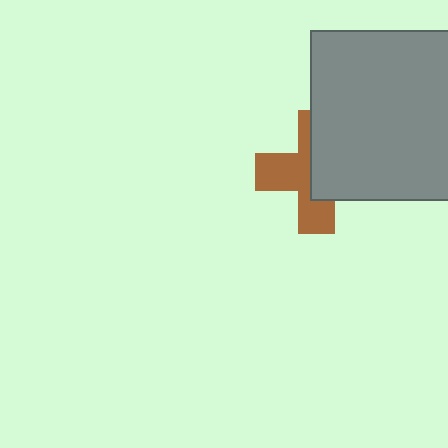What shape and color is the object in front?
The object in front is a gray square.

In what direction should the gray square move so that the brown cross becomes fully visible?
The gray square should move right. That is the shortest direction to clear the overlap and leave the brown cross fully visible.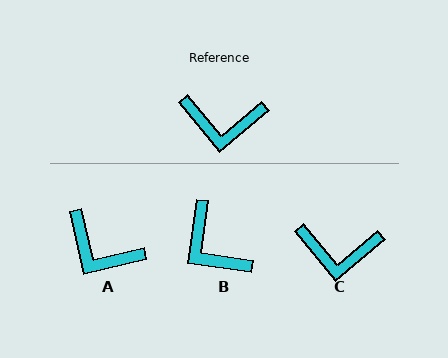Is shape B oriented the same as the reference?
No, it is off by about 48 degrees.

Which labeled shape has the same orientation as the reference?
C.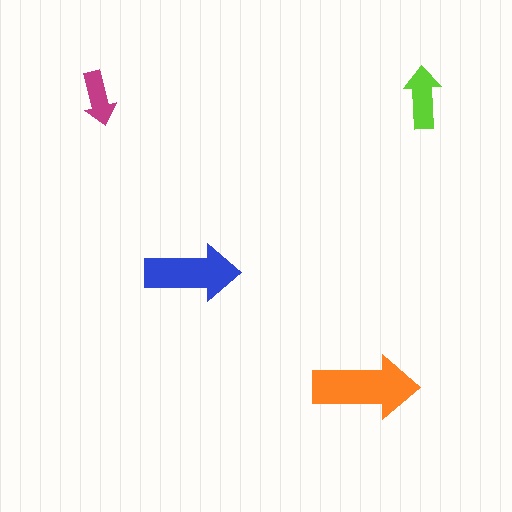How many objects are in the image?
There are 4 objects in the image.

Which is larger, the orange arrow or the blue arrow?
The orange one.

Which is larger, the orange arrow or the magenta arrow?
The orange one.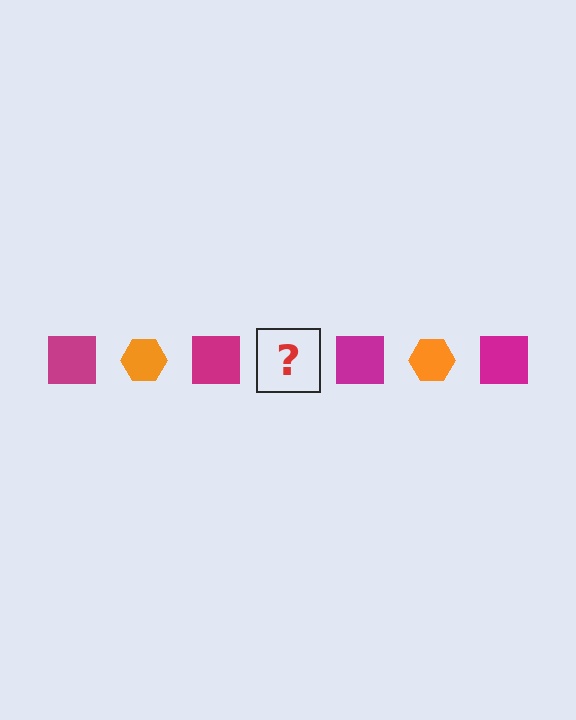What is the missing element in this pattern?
The missing element is an orange hexagon.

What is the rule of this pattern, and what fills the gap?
The rule is that the pattern alternates between magenta square and orange hexagon. The gap should be filled with an orange hexagon.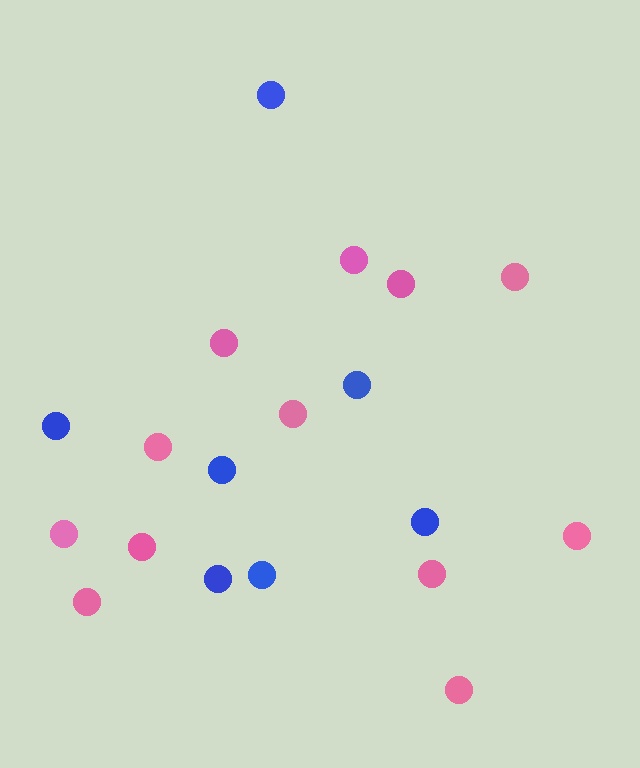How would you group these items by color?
There are 2 groups: one group of blue circles (7) and one group of pink circles (12).